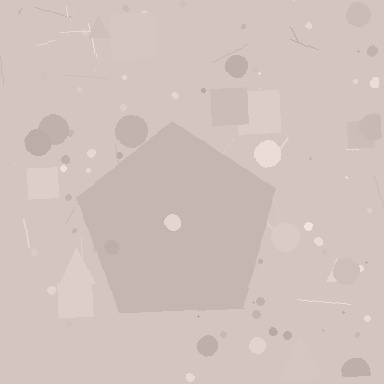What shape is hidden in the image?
A pentagon is hidden in the image.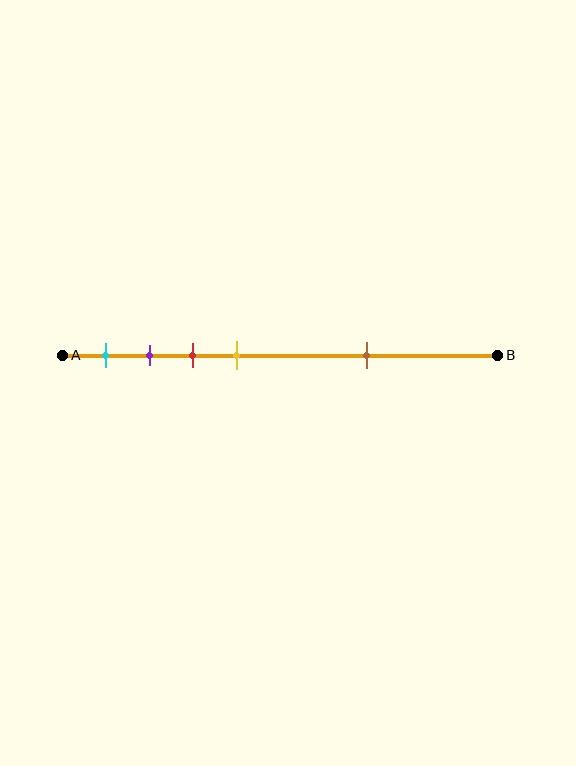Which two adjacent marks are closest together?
The purple and red marks are the closest adjacent pair.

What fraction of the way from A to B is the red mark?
The red mark is approximately 30% (0.3) of the way from A to B.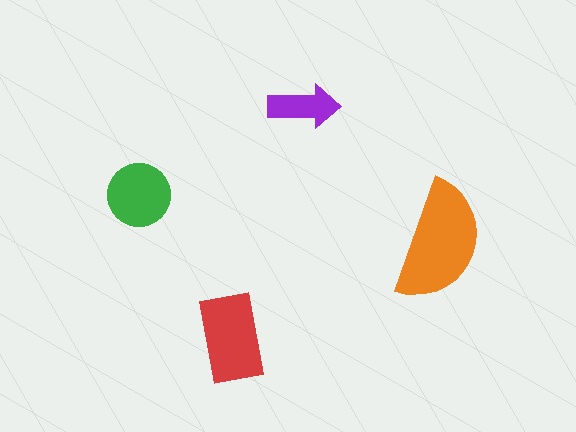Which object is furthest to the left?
The green circle is leftmost.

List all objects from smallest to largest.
The purple arrow, the green circle, the red rectangle, the orange semicircle.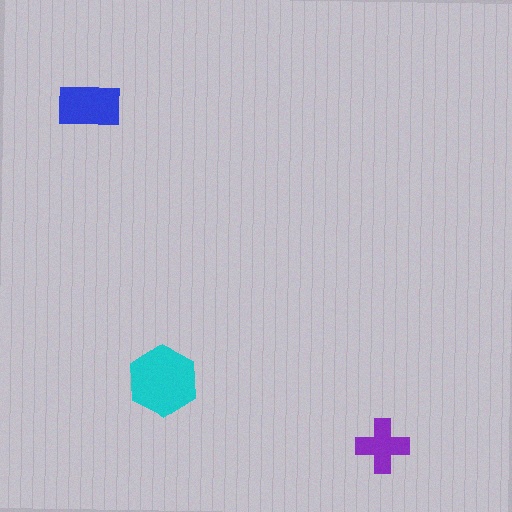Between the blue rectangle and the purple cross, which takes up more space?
The blue rectangle.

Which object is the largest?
The cyan hexagon.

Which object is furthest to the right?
The purple cross is rightmost.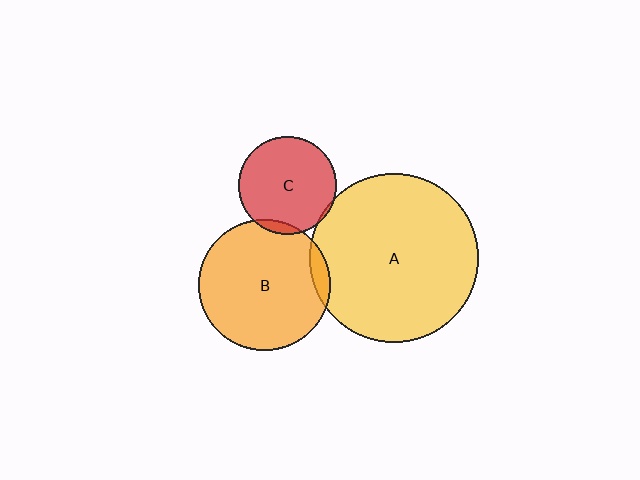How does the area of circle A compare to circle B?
Approximately 1.7 times.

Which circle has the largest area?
Circle A (yellow).